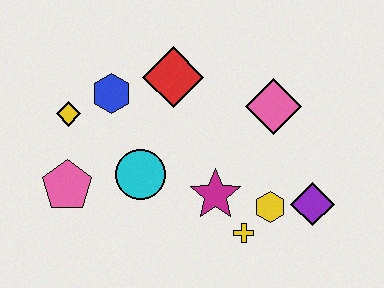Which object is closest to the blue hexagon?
The yellow diamond is closest to the blue hexagon.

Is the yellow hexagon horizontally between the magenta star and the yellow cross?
No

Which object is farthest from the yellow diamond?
The purple diamond is farthest from the yellow diamond.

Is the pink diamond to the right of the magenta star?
Yes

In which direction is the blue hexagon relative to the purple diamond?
The blue hexagon is to the left of the purple diamond.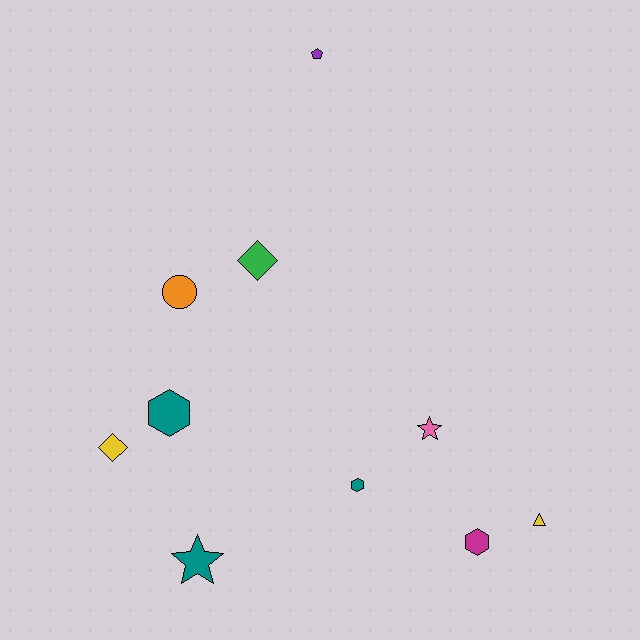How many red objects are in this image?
There are no red objects.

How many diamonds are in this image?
There are 2 diamonds.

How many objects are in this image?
There are 10 objects.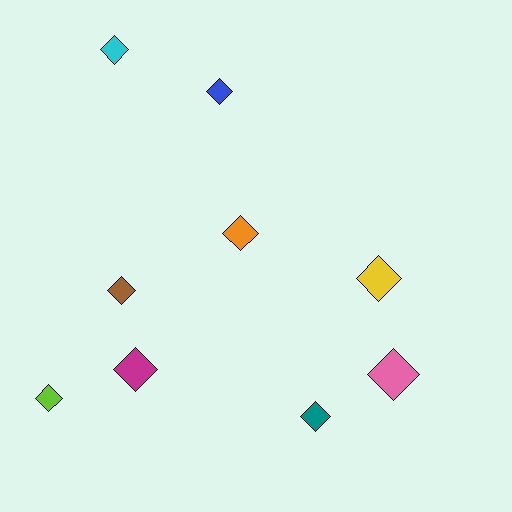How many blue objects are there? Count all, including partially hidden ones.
There is 1 blue object.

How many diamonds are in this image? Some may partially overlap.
There are 9 diamonds.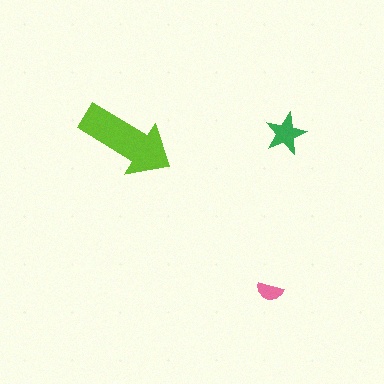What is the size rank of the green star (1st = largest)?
2nd.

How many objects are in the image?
There are 3 objects in the image.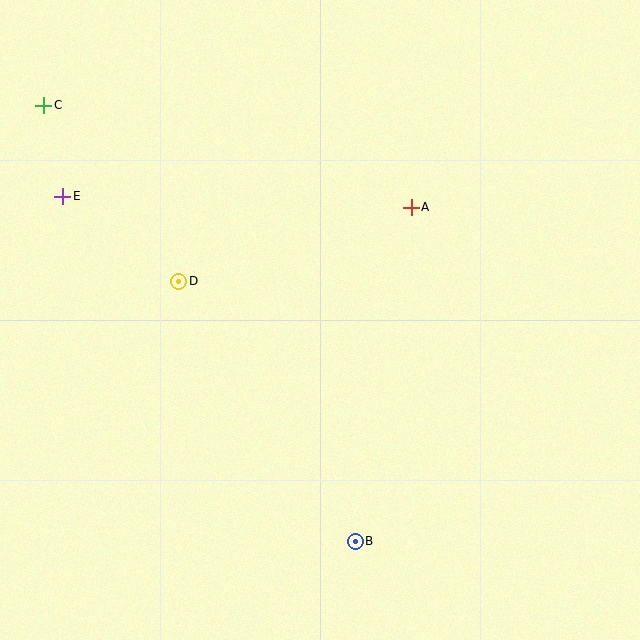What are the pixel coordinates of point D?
Point D is at (179, 281).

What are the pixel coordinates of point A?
Point A is at (411, 207).